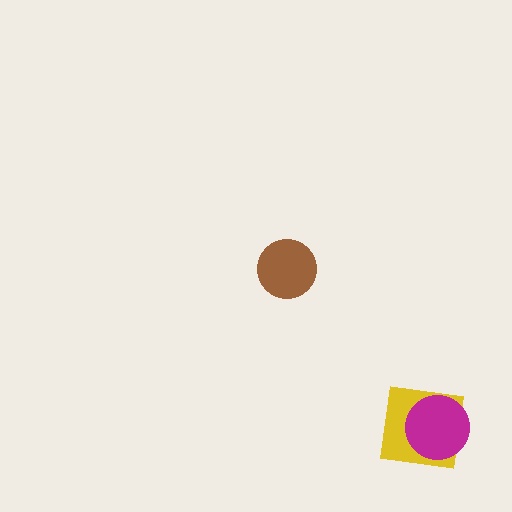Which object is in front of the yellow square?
The magenta circle is in front of the yellow square.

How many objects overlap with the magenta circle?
1 object overlaps with the magenta circle.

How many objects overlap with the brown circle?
0 objects overlap with the brown circle.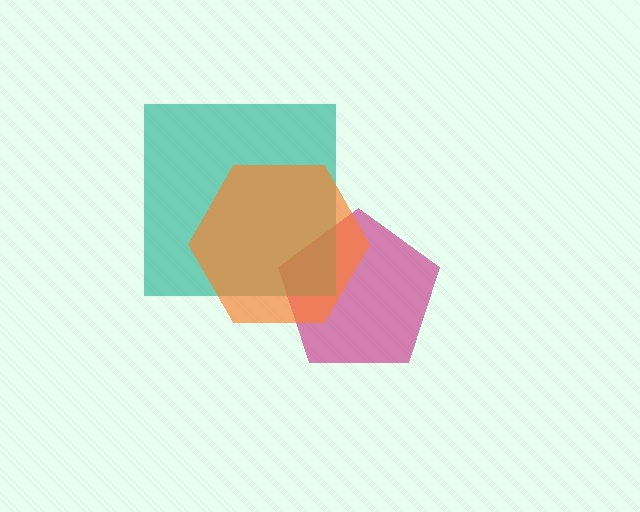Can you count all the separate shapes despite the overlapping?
Yes, there are 3 separate shapes.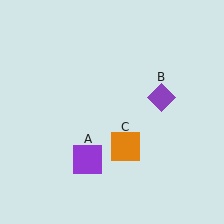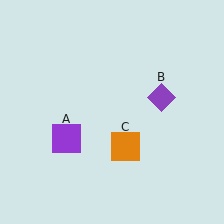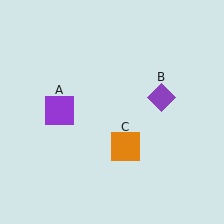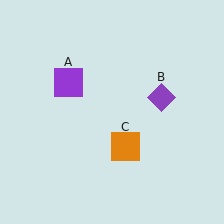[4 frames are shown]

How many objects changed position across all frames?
1 object changed position: purple square (object A).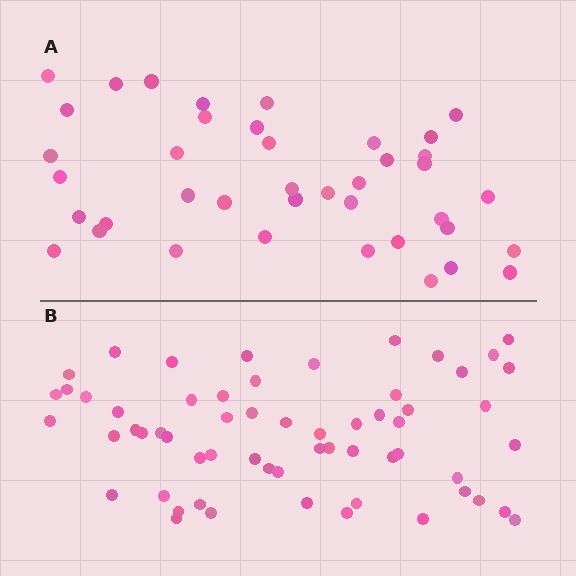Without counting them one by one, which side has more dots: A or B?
Region B (the bottom region) has more dots.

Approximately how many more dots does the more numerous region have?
Region B has approximately 20 more dots than region A.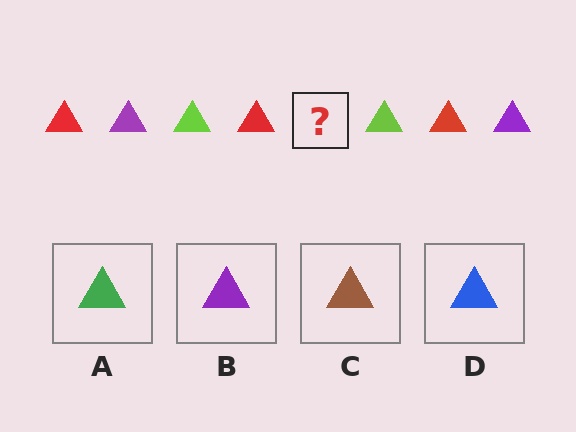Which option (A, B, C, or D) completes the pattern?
B.